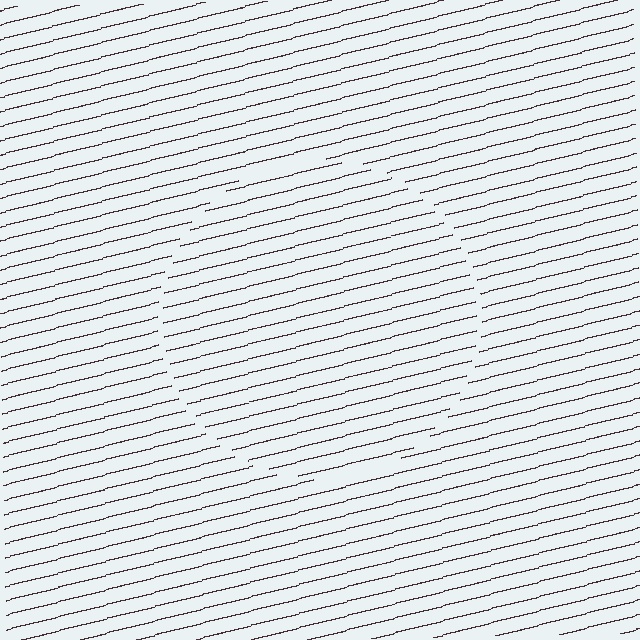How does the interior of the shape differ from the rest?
The interior of the shape contains the same grating, shifted by half a period — the contour is defined by the phase discontinuity where line-ends from the inner and outer gratings abut.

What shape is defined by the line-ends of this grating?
An illusory circle. The interior of the shape contains the same grating, shifted by half a period — the contour is defined by the phase discontinuity where line-ends from the inner and outer gratings abut.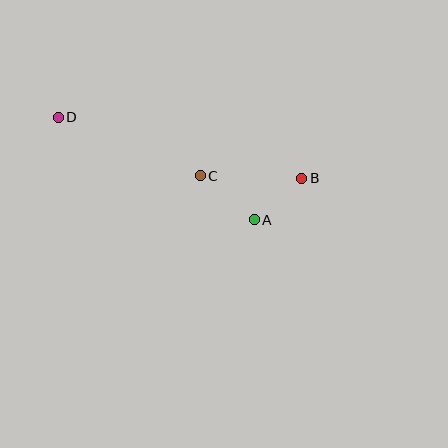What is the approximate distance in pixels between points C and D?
The distance between C and D is approximately 153 pixels.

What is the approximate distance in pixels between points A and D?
The distance between A and D is approximately 221 pixels.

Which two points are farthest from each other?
Points B and D are farthest from each other.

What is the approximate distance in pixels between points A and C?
The distance between A and C is approximately 70 pixels.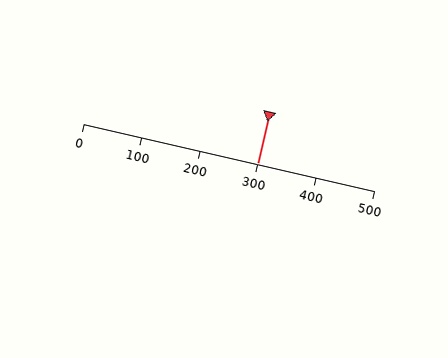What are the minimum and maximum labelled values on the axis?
The axis runs from 0 to 500.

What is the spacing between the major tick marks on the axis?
The major ticks are spaced 100 apart.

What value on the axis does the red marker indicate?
The marker indicates approximately 300.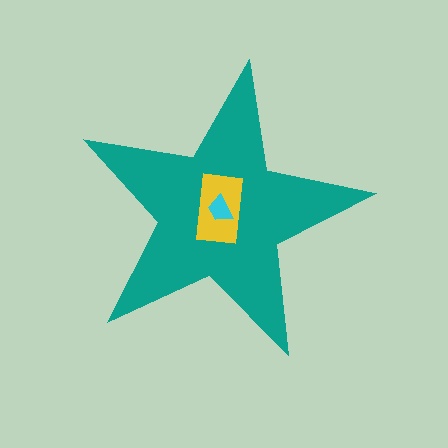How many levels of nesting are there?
3.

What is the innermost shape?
The cyan trapezoid.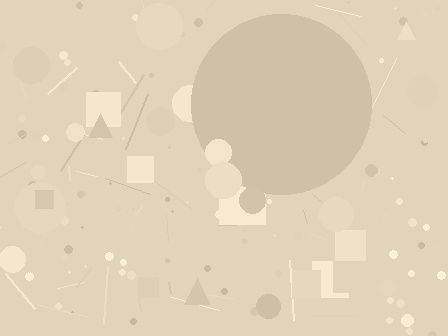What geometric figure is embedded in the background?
A circle is embedded in the background.